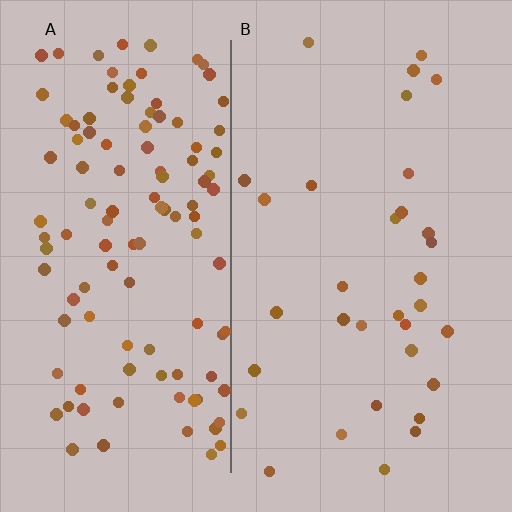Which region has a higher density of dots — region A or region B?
A (the left).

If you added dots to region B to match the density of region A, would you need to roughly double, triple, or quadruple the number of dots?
Approximately quadruple.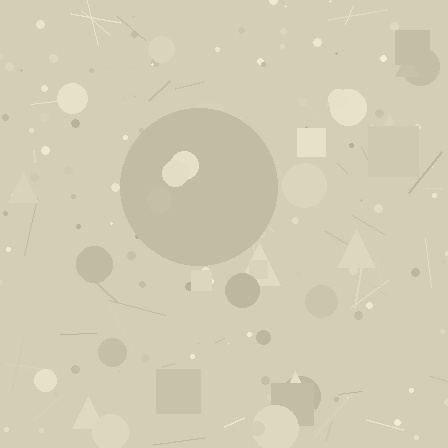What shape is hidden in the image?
A circle is hidden in the image.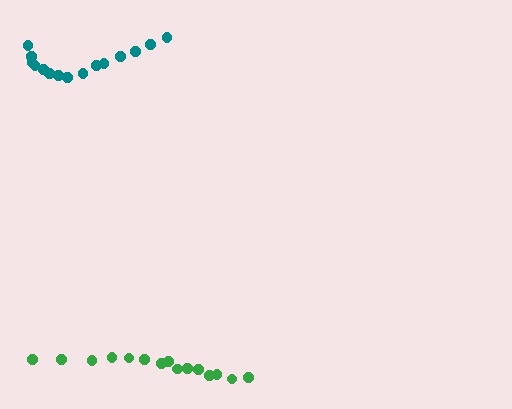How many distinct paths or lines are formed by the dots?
There are 2 distinct paths.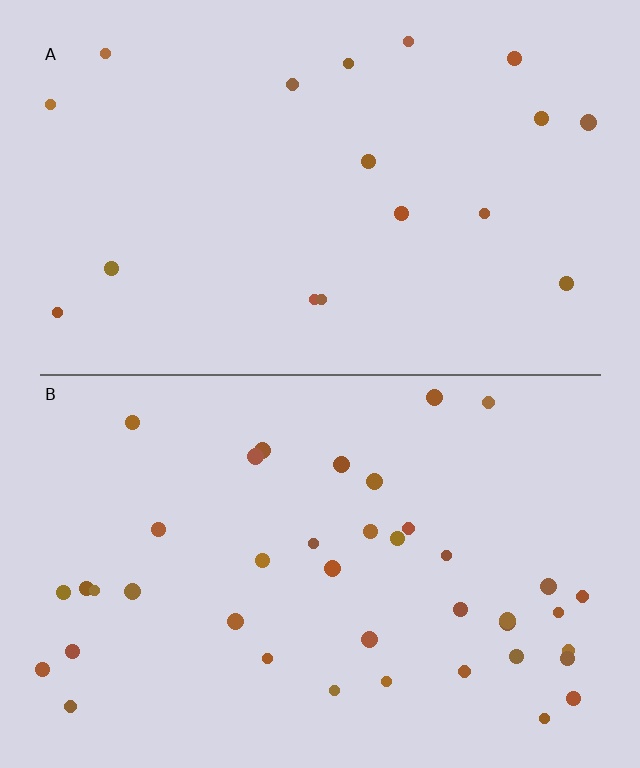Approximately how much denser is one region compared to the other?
Approximately 2.3× — region B over region A.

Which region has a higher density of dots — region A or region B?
B (the bottom).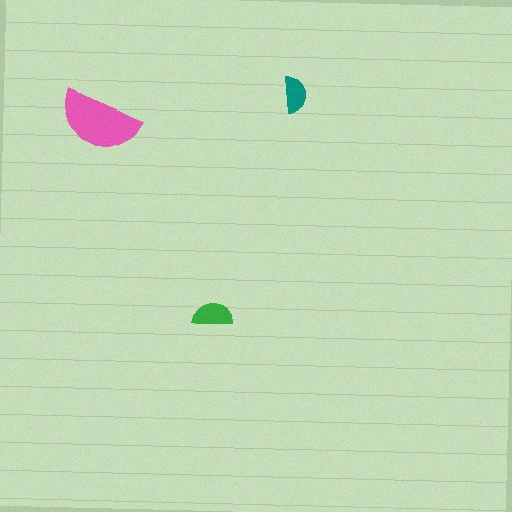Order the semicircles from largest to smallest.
the pink one, the green one, the teal one.